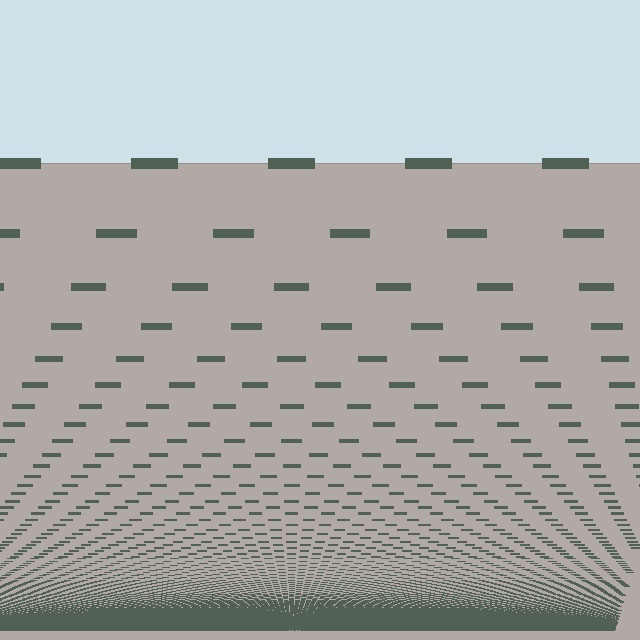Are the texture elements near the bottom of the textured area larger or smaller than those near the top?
Smaller. The gradient is inverted — elements near the bottom are smaller and denser.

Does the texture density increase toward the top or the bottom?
Density increases toward the bottom.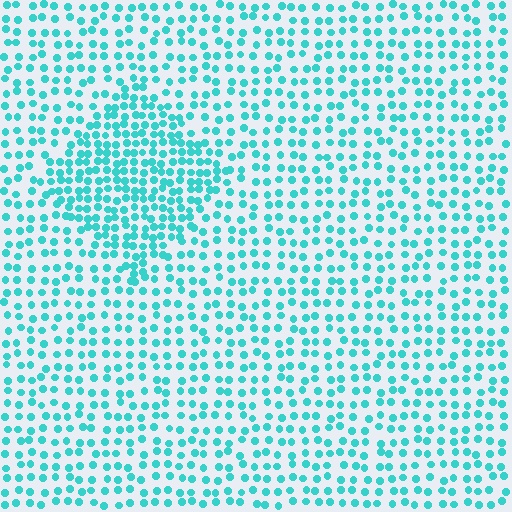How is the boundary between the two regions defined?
The boundary is defined by a change in element density (approximately 1.8x ratio). All elements are the same color, size, and shape.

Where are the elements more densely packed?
The elements are more densely packed inside the diamond boundary.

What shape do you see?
I see a diamond.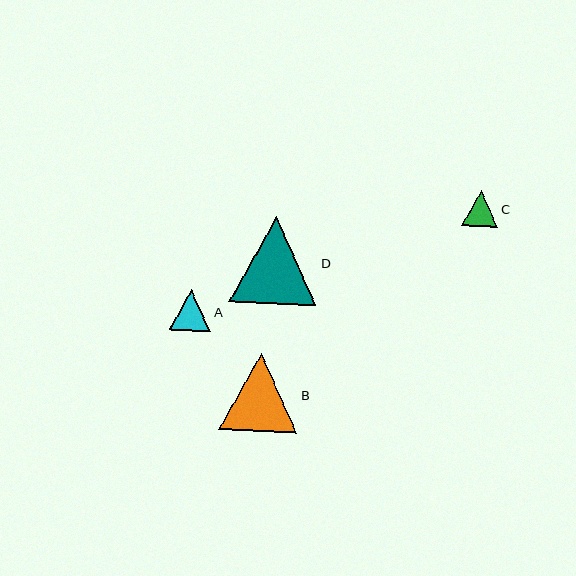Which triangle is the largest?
Triangle D is the largest with a size of approximately 87 pixels.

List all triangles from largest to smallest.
From largest to smallest: D, B, A, C.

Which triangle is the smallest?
Triangle C is the smallest with a size of approximately 36 pixels.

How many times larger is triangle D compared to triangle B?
Triangle D is approximately 1.1 times the size of triangle B.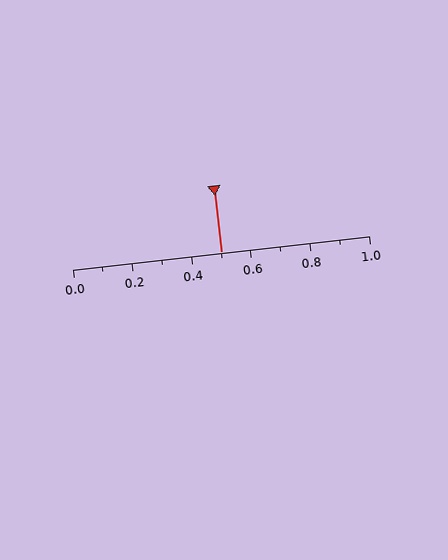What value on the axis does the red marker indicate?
The marker indicates approximately 0.5.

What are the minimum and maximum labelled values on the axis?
The axis runs from 0.0 to 1.0.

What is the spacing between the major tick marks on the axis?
The major ticks are spaced 0.2 apart.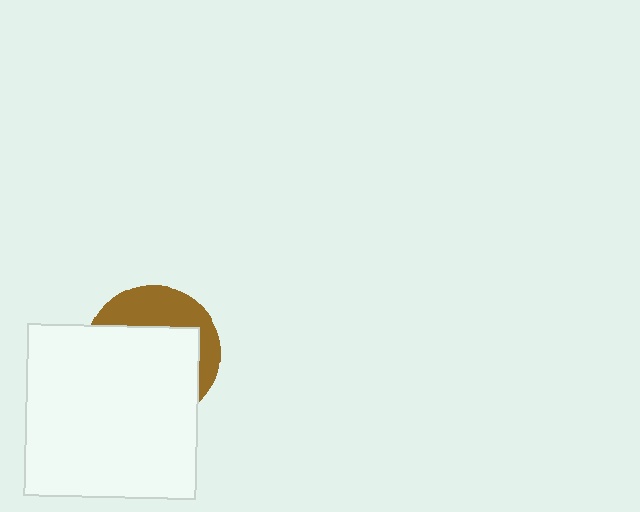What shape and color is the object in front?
The object in front is a white square.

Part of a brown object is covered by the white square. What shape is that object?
It is a circle.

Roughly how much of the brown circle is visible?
A small part of it is visible (roughly 34%).